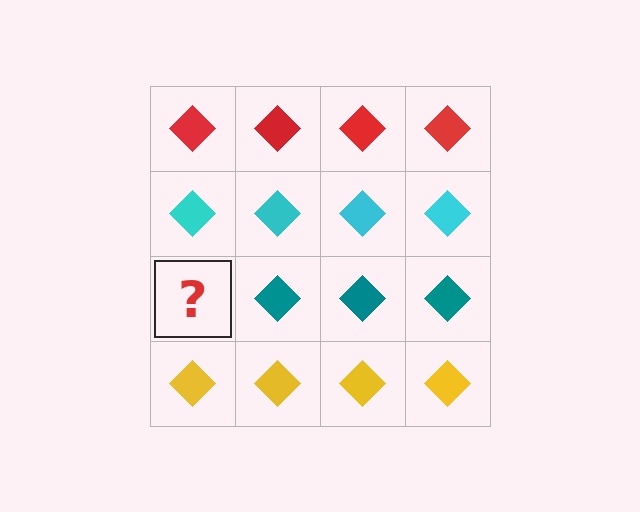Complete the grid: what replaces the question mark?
The question mark should be replaced with a teal diamond.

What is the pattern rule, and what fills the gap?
The rule is that each row has a consistent color. The gap should be filled with a teal diamond.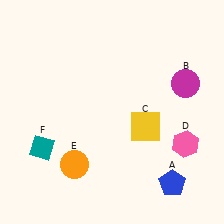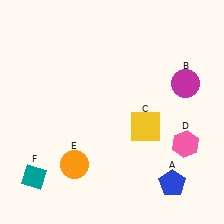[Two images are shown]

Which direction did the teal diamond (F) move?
The teal diamond (F) moved down.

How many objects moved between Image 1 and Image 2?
1 object moved between the two images.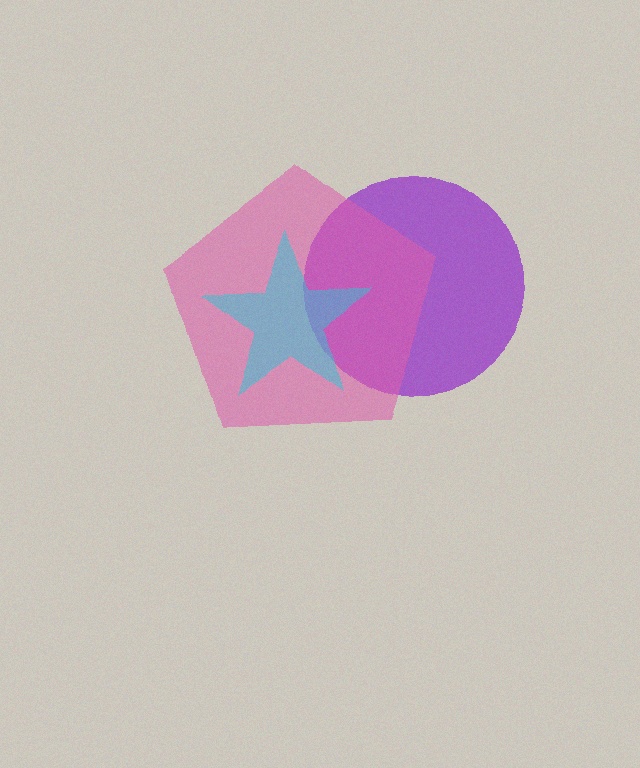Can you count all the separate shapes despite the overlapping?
Yes, there are 3 separate shapes.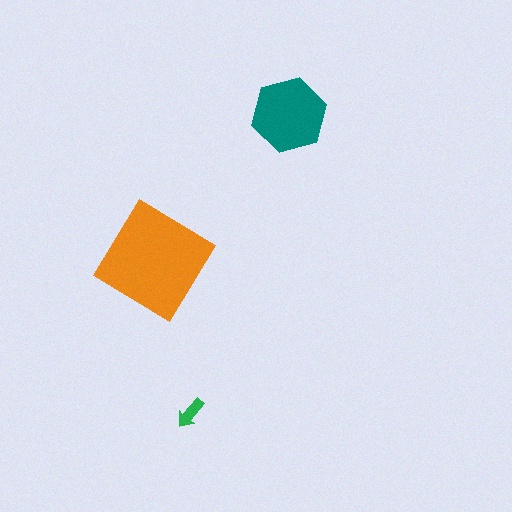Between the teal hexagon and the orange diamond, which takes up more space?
The orange diamond.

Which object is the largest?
The orange diamond.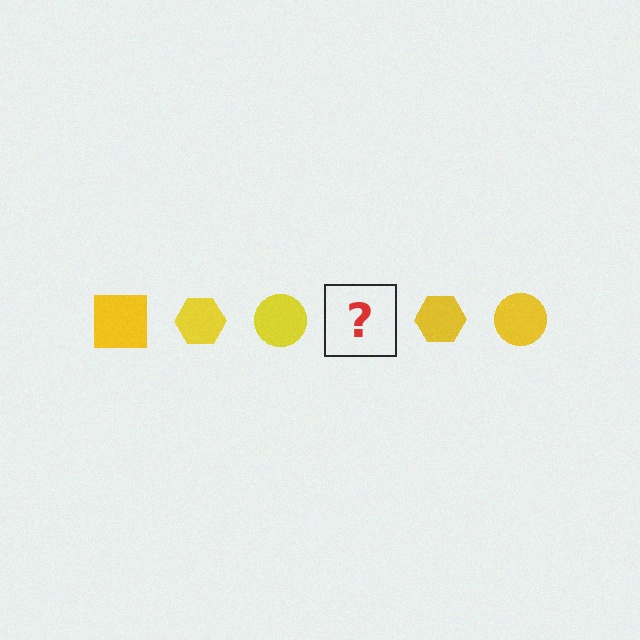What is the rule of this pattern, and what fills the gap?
The rule is that the pattern cycles through square, hexagon, circle shapes in yellow. The gap should be filled with a yellow square.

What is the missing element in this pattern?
The missing element is a yellow square.